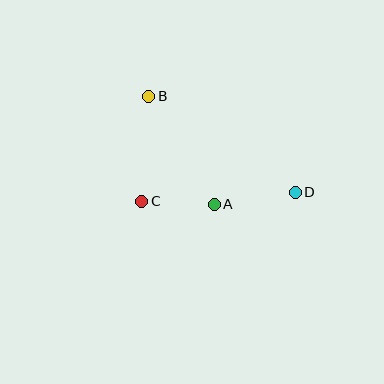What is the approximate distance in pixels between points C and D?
The distance between C and D is approximately 154 pixels.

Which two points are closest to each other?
Points A and C are closest to each other.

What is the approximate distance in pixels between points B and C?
The distance between B and C is approximately 105 pixels.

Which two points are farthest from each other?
Points B and D are farthest from each other.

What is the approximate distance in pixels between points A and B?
The distance between A and B is approximately 126 pixels.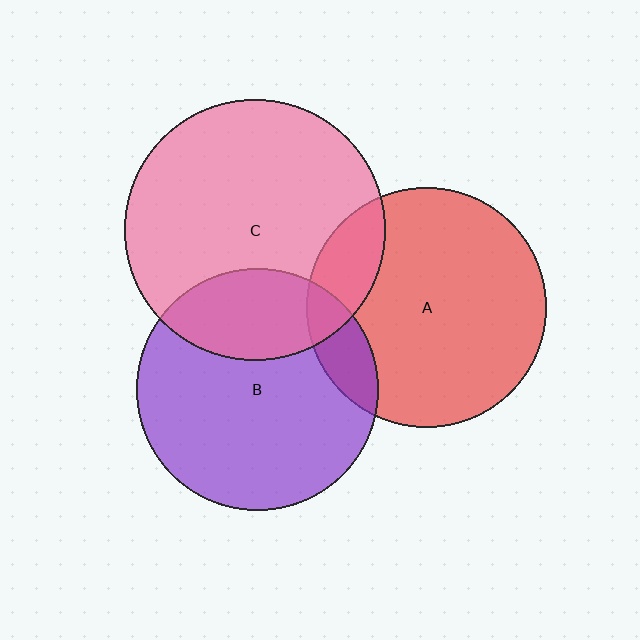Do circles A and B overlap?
Yes.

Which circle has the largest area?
Circle C (pink).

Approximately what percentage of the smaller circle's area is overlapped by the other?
Approximately 10%.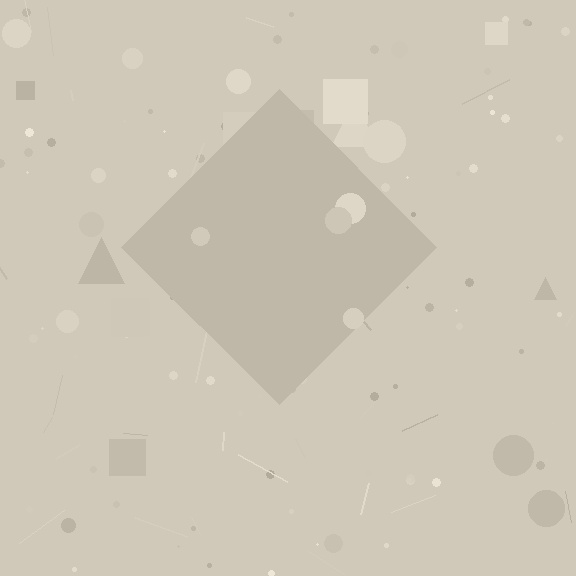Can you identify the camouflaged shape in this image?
The camouflaged shape is a diamond.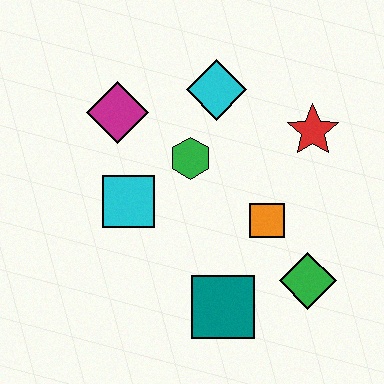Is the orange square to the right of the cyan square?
Yes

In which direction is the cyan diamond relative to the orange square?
The cyan diamond is above the orange square.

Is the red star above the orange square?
Yes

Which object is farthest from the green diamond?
The magenta diamond is farthest from the green diamond.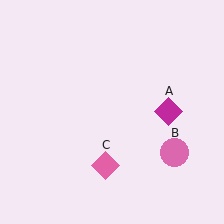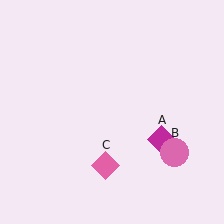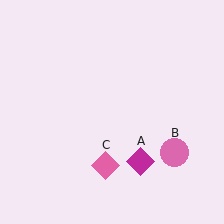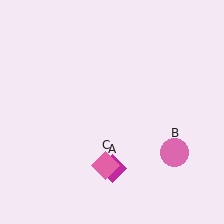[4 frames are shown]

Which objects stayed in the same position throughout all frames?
Pink circle (object B) and pink diamond (object C) remained stationary.